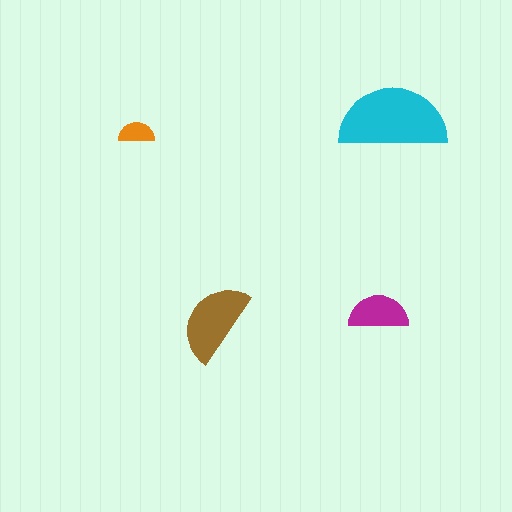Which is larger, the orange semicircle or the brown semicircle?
The brown one.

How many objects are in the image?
There are 4 objects in the image.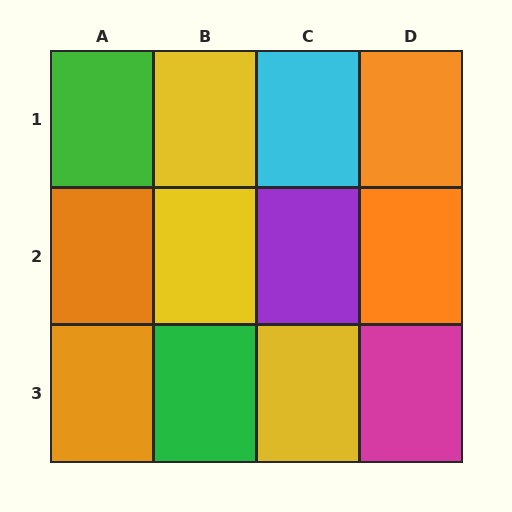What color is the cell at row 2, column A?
Orange.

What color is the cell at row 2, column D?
Orange.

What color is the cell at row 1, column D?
Orange.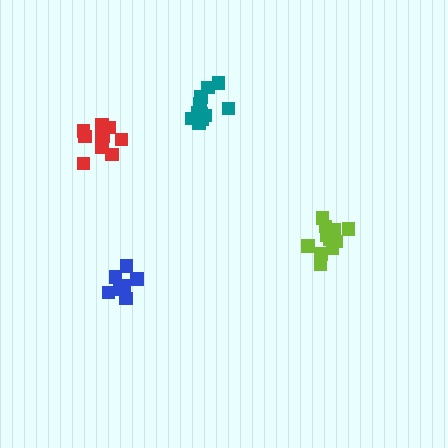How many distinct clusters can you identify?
There are 4 distinct clusters.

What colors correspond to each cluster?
The clusters are colored: red, lime, teal, blue.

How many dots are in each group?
Group 1: 10 dots, Group 2: 13 dots, Group 3: 11 dots, Group 4: 7 dots (41 total).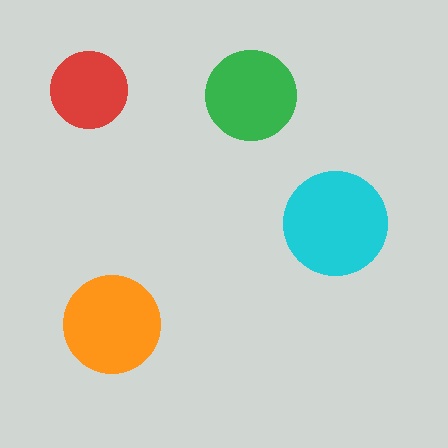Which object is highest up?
The red circle is topmost.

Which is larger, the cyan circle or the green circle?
The cyan one.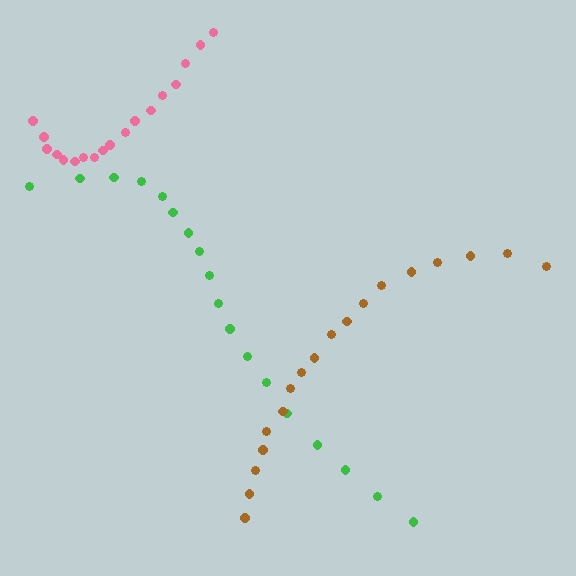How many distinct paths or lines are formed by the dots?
There are 3 distinct paths.